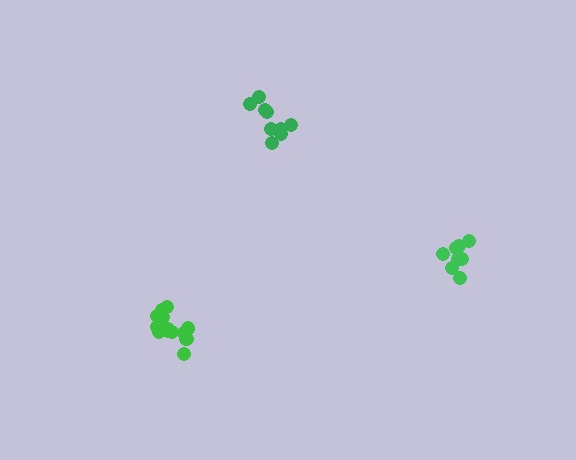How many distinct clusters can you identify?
There are 3 distinct clusters.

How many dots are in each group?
Group 1: 9 dots, Group 2: 13 dots, Group 3: 8 dots (30 total).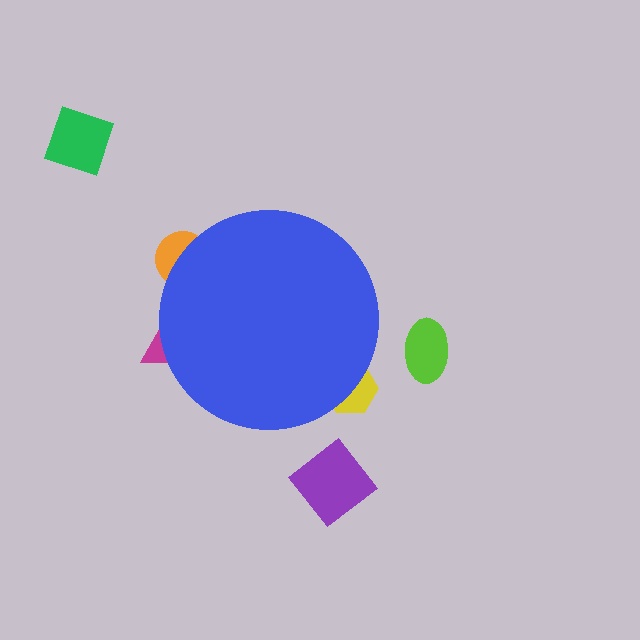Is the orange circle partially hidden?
Yes, the orange circle is partially hidden behind the blue circle.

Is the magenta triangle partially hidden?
Yes, the magenta triangle is partially hidden behind the blue circle.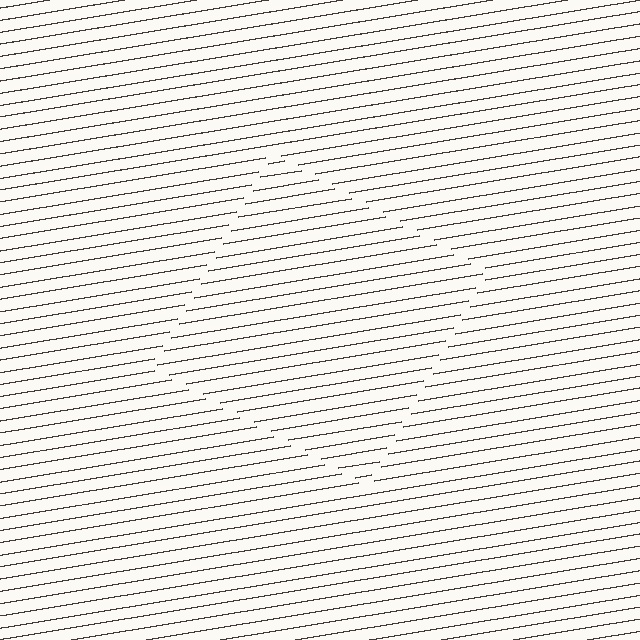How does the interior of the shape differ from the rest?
The interior of the shape contains the same grating, shifted by half a period — the contour is defined by the phase discontinuity where line-ends from the inner and outer gratings abut.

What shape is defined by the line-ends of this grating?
An illusory square. The interior of the shape contains the same grating, shifted by half a period — the contour is defined by the phase discontinuity where line-ends from the inner and outer gratings abut.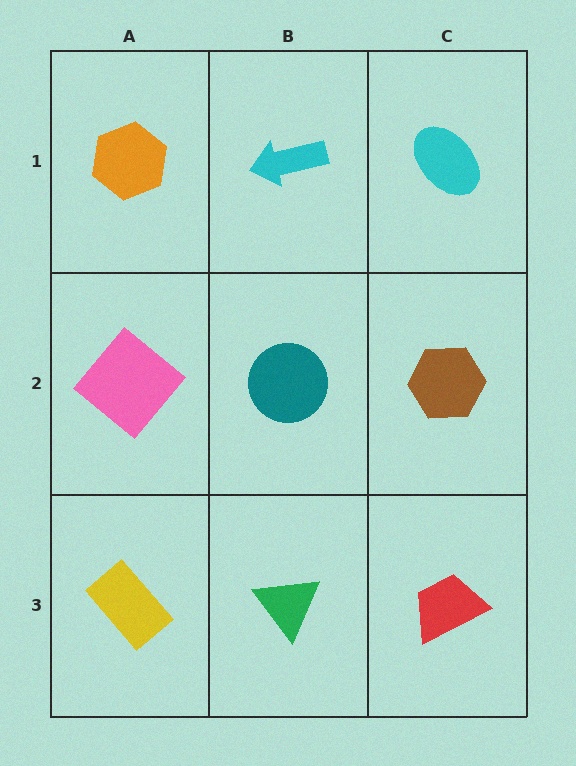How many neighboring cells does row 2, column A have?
3.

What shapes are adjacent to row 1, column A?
A pink diamond (row 2, column A), a cyan arrow (row 1, column B).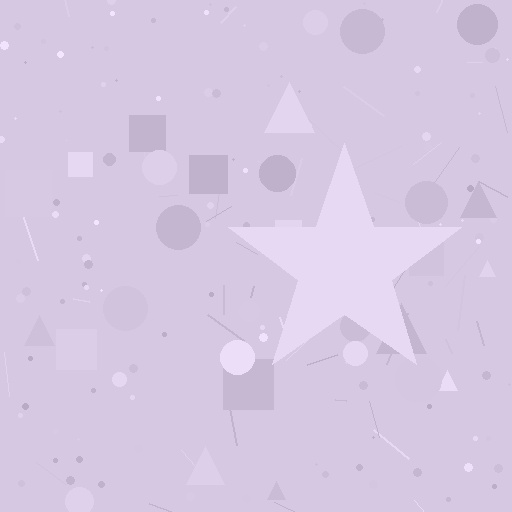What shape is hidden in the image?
A star is hidden in the image.